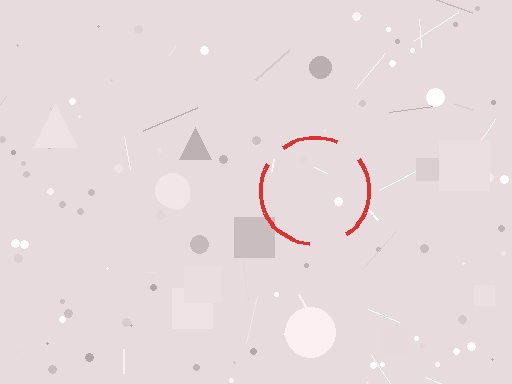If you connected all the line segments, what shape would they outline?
They would outline a circle.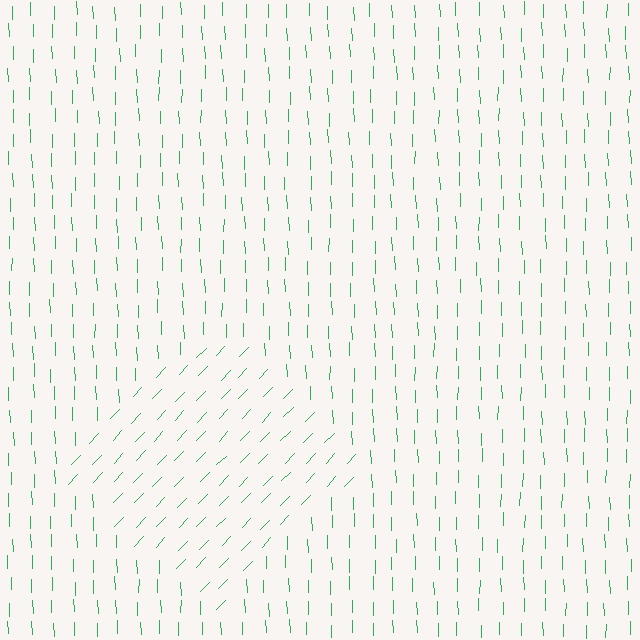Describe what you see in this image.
The image is filled with small green line segments. A diamond region in the image has lines oriented differently from the surrounding lines, creating a visible texture boundary.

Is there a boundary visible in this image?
Yes, there is a texture boundary formed by a change in line orientation.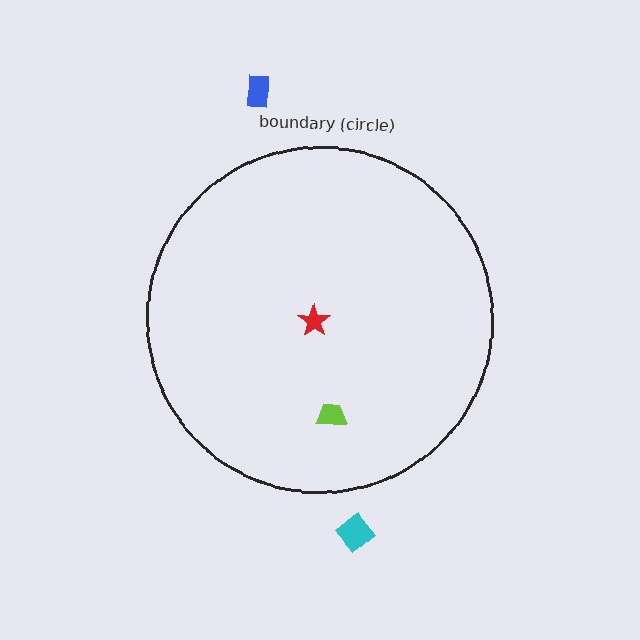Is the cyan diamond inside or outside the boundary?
Outside.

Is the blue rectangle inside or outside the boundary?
Outside.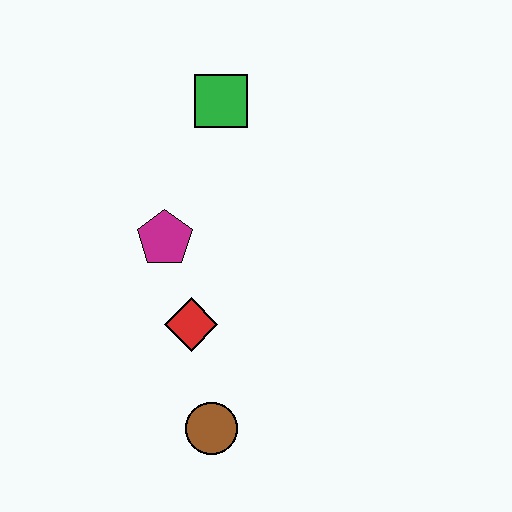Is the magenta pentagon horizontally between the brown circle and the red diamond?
No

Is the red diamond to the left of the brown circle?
Yes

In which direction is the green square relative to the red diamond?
The green square is above the red diamond.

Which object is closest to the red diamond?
The magenta pentagon is closest to the red diamond.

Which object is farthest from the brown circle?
The green square is farthest from the brown circle.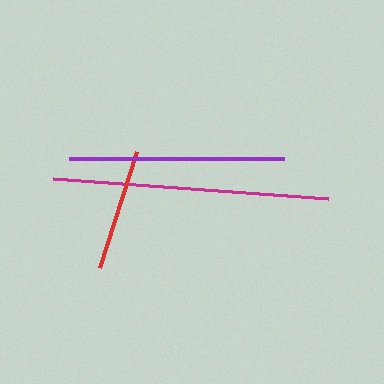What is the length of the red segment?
The red segment is approximately 121 pixels long.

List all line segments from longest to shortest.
From longest to shortest: magenta, purple, red.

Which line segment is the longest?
The magenta line is the longest at approximately 276 pixels.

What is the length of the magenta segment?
The magenta segment is approximately 276 pixels long.